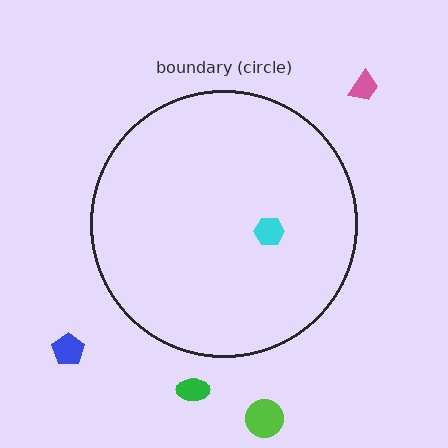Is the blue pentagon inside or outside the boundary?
Outside.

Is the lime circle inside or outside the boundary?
Outside.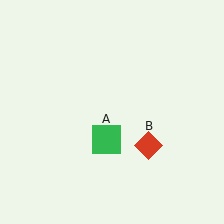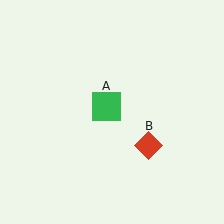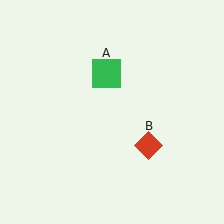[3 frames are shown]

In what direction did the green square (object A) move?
The green square (object A) moved up.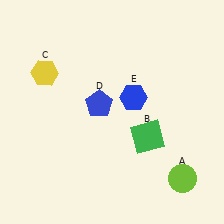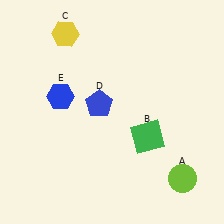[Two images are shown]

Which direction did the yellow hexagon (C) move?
The yellow hexagon (C) moved up.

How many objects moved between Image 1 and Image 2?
2 objects moved between the two images.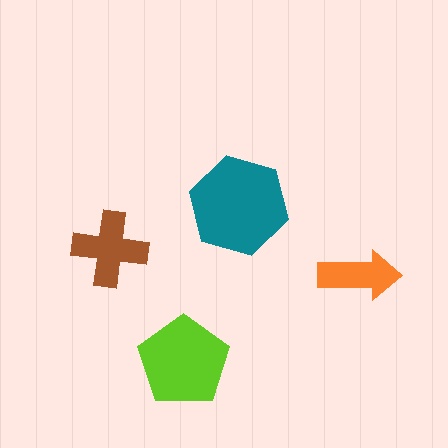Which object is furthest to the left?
The brown cross is leftmost.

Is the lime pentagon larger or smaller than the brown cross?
Larger.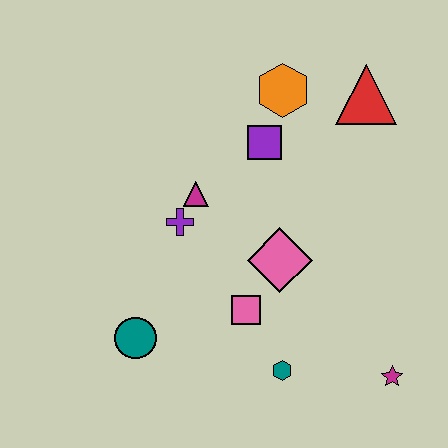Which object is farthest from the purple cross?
The magenta star is farthest from the purple cross.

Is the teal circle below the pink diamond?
Yes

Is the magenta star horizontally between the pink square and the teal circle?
No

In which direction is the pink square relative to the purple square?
The pink square is below the purple square.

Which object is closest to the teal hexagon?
The pink square is closest to the teal hexagon.